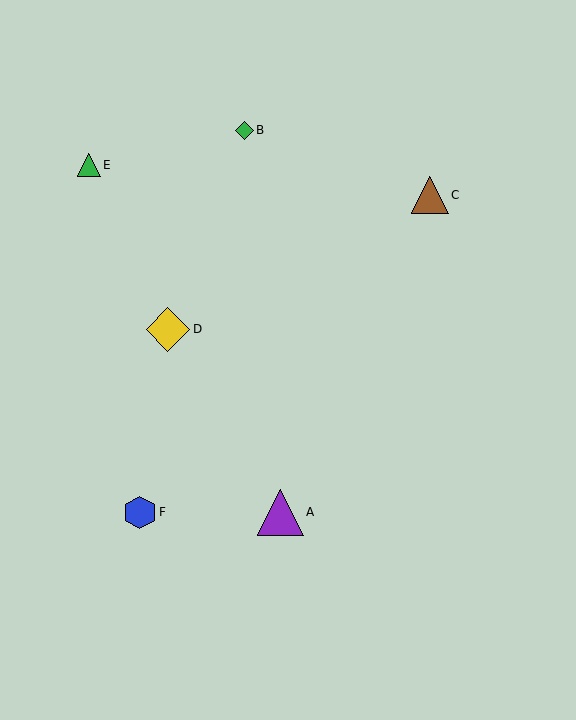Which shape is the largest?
The purple triangle (labeled A) is the largest.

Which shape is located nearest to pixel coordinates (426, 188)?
The brown triangle (labeled C) at (430, 195) is nearest to that location.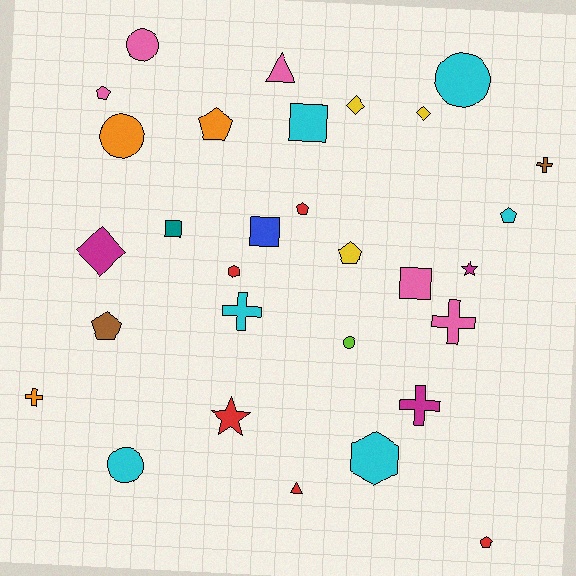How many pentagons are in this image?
There are 7 pentagons.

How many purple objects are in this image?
There are no purple objects.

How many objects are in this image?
There are 30 objects.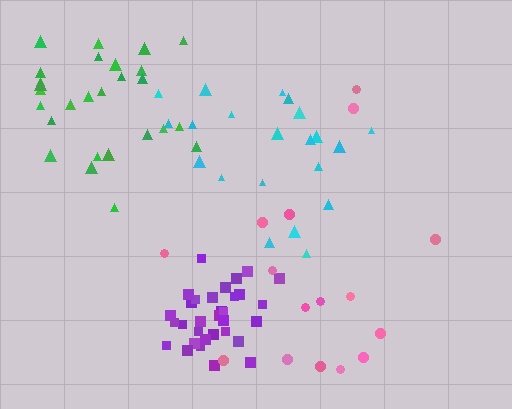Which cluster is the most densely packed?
Purple.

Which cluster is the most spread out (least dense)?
Pink.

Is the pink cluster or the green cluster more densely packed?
Green.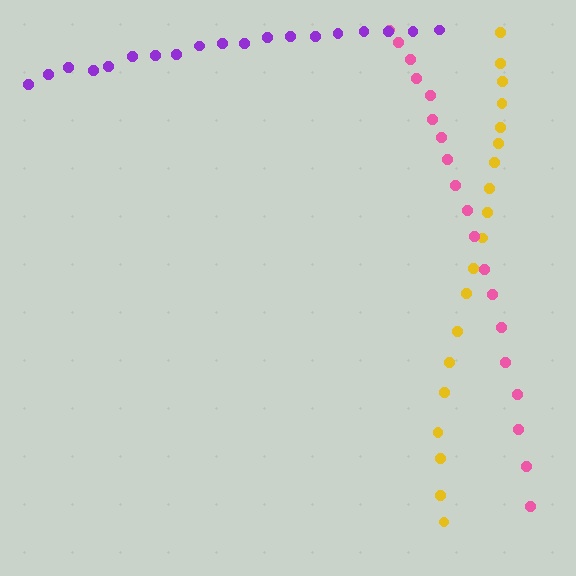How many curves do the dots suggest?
There are 3 distinct paths.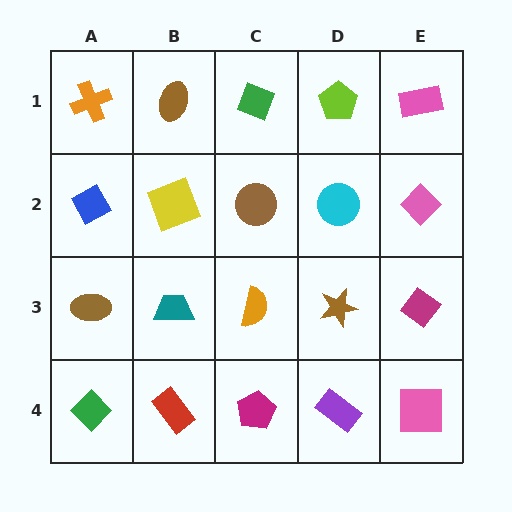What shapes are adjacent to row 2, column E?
A pink rectangle (row 1, column E), a magenta diamond (row 3, column E), a cyan circle (row 2, column D).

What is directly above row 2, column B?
A brown ellipse.